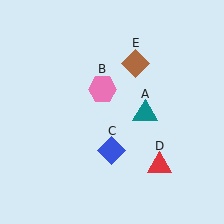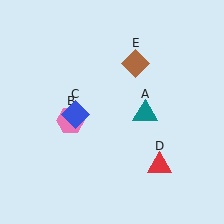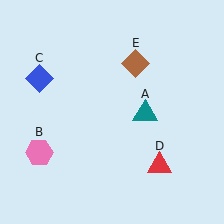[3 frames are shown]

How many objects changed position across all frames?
2 objects changed position: pink hexagon (object B), blue diamond (object C).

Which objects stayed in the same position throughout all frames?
Teal triangle (object A) and red triangle (object D) and brown diamond (object E) remained stationary.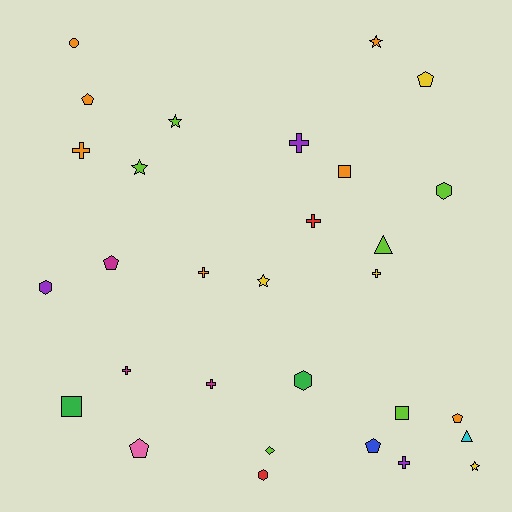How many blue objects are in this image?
There is 1 blue object.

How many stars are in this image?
There are 5 stars.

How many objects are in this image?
There are 30 objects.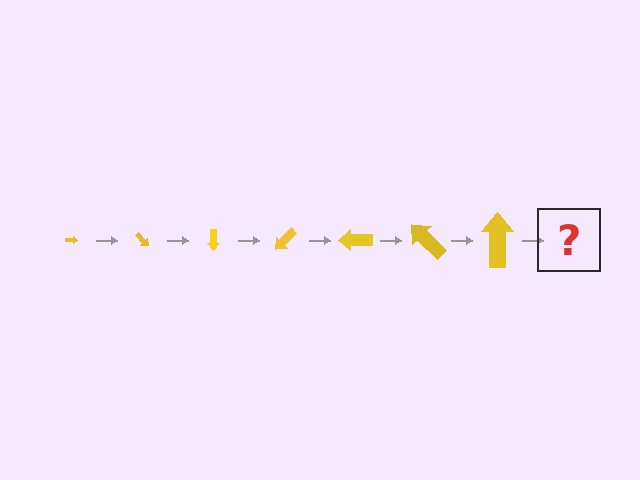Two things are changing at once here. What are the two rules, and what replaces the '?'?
The two rules are that the arrow grows larger each step and it rotates 45 degrees each step. The '?' should be an arrow, larger than the previous one and rotated 315 degrees from the start.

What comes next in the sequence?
The next element should be an arrow, larger than the previous one and rotated 315 degrees from the start.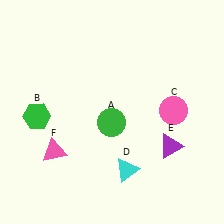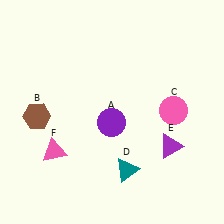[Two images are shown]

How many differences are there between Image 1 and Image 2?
There are 3 differences between the two images.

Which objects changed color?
A changed from green to purple. B changed from green to brown. D changed from cyan to teal.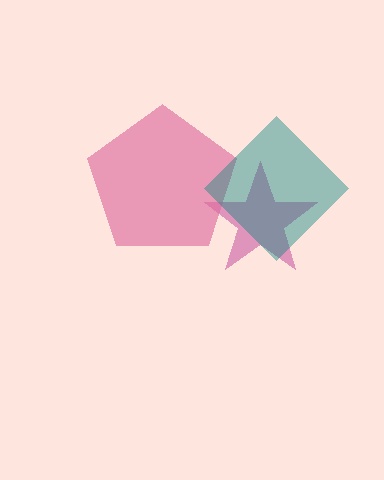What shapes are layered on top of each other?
The layered shapes are: a magenta star, a pink pentagon, a teal diamond.